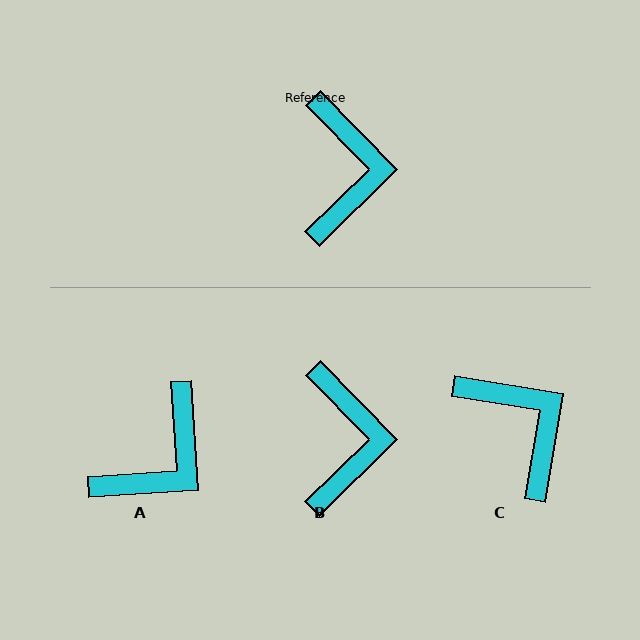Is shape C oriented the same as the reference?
No, it is off by about 36 degrees.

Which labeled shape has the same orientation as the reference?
B.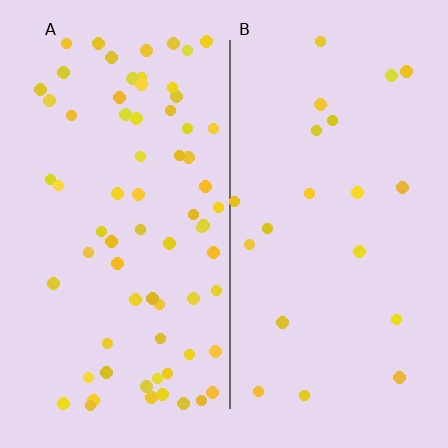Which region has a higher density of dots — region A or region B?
A (the left).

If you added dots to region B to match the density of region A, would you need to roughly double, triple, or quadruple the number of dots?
Approximately triple.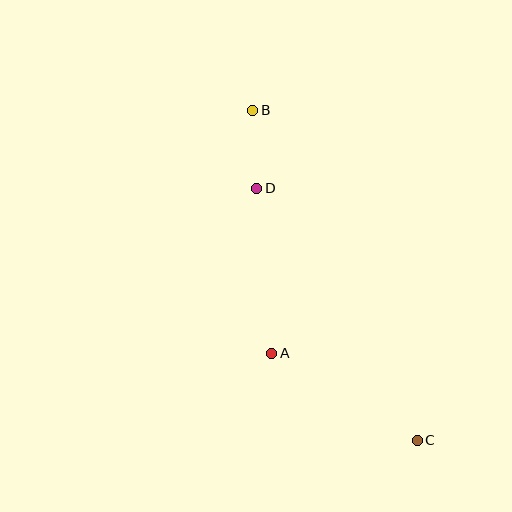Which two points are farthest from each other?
Points B and C are farthest from each other.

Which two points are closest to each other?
Points B and D are closest to each other.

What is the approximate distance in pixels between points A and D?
The distance between A and D is approximately 166 pixels.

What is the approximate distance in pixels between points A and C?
The distance between A and C is approximately 170 pixels.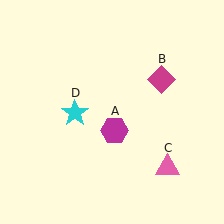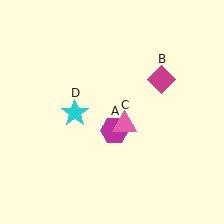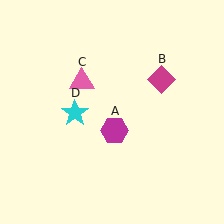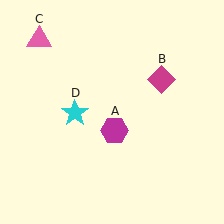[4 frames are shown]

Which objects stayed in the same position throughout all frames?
Magenta hexagon (object A) and magenta diamond (object B) and cyan star (object D) remained stationary.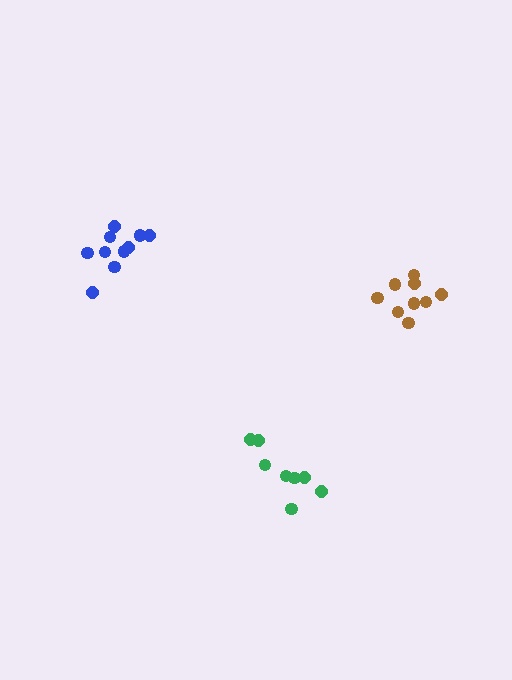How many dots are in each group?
Group 1: 10 dots, Group 2: 8 dots, Group 3: 9 dots (27 total).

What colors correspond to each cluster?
The clusters are colored: blue, green, brown.